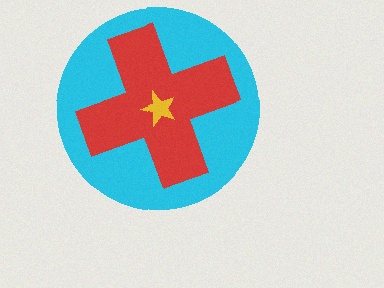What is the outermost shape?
The cyan circle.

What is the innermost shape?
The yellow star.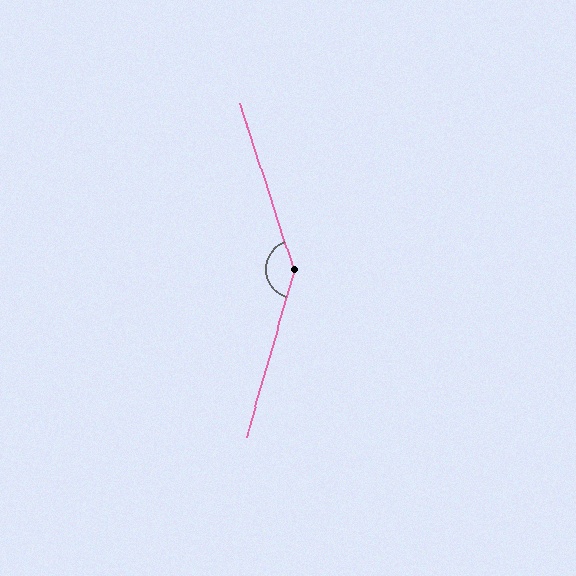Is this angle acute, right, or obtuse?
It is obtuse.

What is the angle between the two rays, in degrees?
Approximately 146 degrees.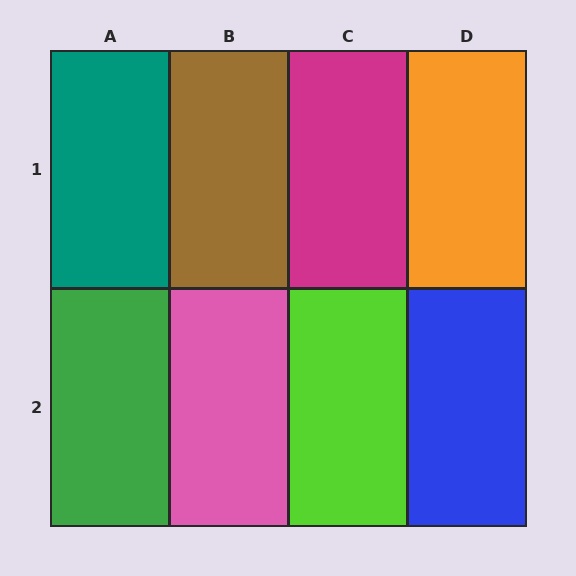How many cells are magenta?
1 cell is magenta.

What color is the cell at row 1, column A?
Teal.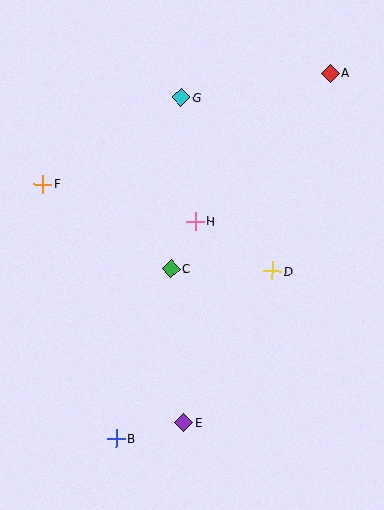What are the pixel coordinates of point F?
Point F is at (43, 184).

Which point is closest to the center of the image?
Point C at (171, 269) is closest to the center.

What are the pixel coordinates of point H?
Point H is at (195, 221).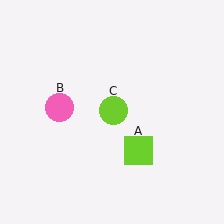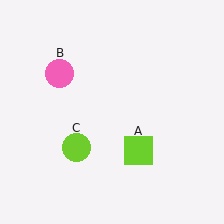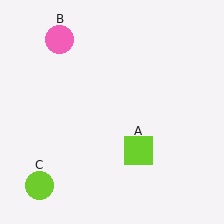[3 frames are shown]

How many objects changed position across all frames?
2 objects changed position: pink circle (object B), lime circle (object C).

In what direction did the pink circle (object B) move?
The pink circle (object B) moved up.